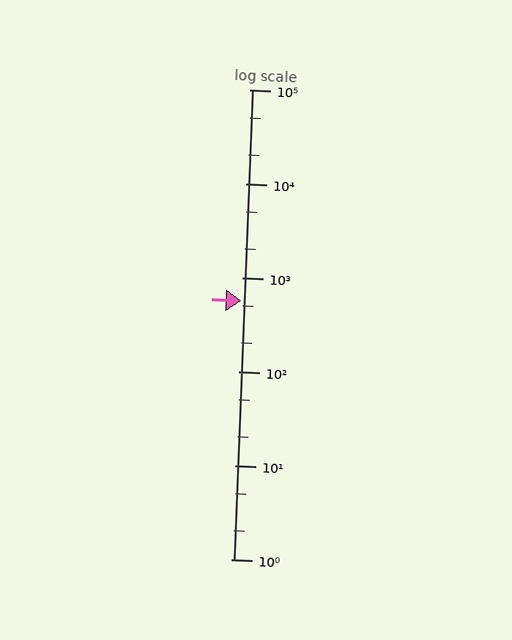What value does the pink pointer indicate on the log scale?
The pointer indicates approximately 560.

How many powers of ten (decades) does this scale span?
The scale spans 5 decades, from 1 to 100000.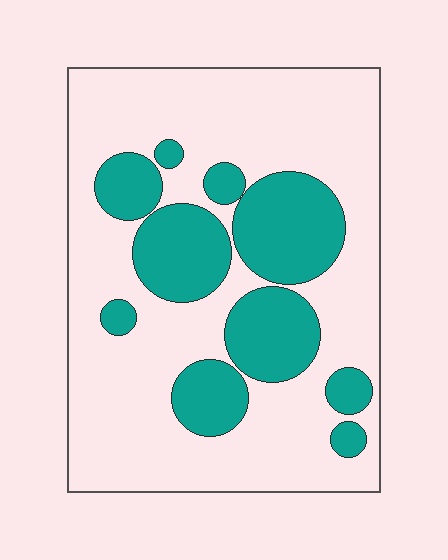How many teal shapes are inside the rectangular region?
10.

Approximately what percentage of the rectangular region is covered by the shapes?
Approximately 30%.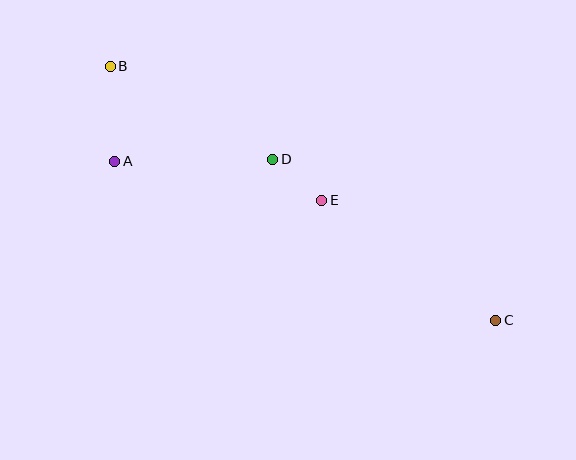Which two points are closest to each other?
Points D and E are closest to each other.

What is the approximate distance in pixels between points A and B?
The distance between A and B is approximately 95 pixels.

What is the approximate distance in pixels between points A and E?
The distance between A and E is approximately 210 pixels.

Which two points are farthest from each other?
Points B and C are farthest from each other.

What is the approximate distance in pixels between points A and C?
The distance between A and C is approximately 413 pixels.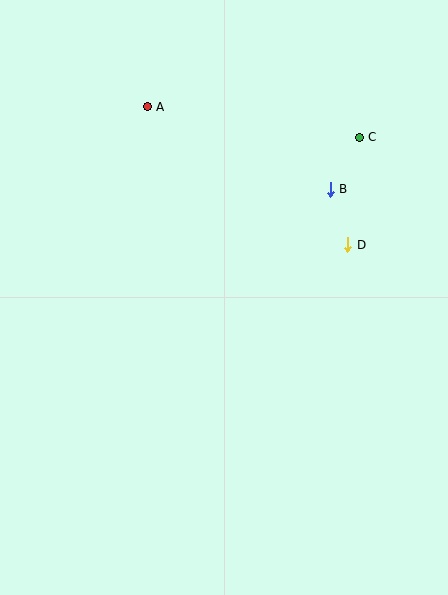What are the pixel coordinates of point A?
Point A is at (147, 107).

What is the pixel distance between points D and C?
The distance between D and C is 108 pixels.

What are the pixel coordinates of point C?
Point C is at (359, 137).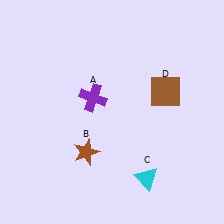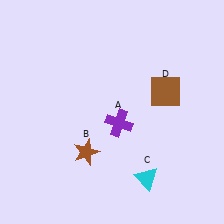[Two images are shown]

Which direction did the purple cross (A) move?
The purple cross (A) moved right.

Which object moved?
The purple cross (A) moved right.